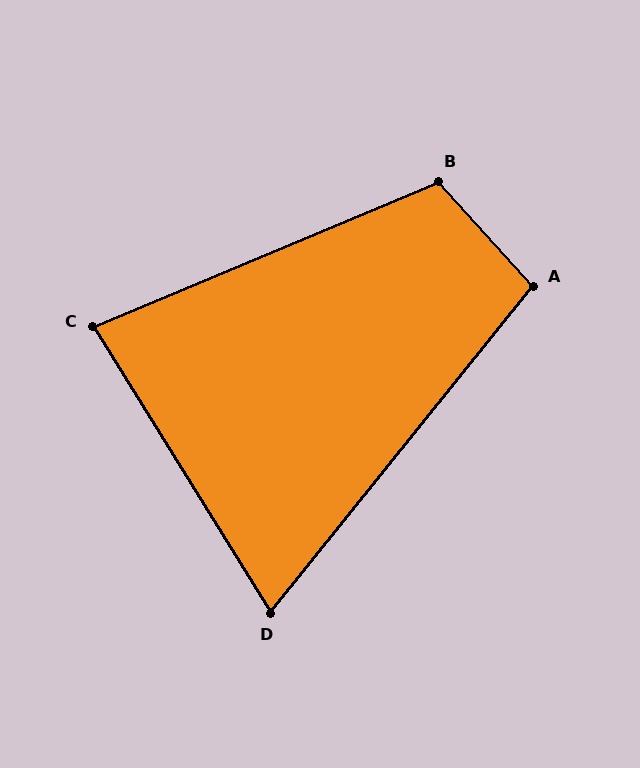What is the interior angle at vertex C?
Approximately 81 degrees (acute).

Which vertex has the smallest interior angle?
D, at approximately 71 degrees.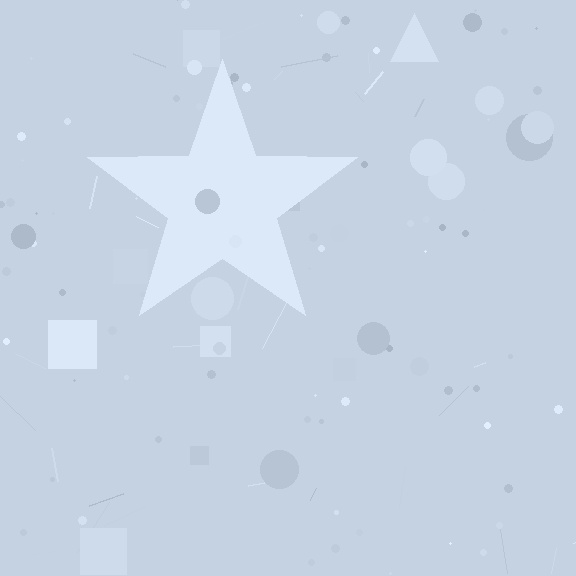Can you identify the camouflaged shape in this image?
The camouflaged shape is a star.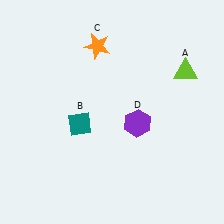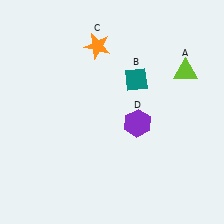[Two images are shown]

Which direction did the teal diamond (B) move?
The teal diamond (B) moved right.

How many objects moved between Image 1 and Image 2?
1 object moved between the two images.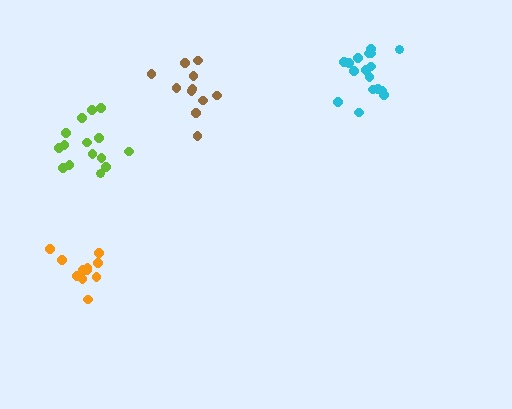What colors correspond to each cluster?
The clusters are colored: brown, cyan, lime, orange.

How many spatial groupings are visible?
There are 4 spatial groupings.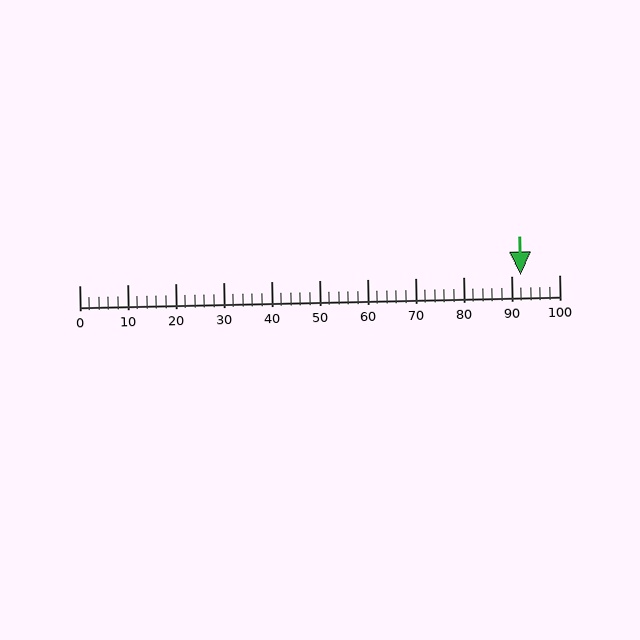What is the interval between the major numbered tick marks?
The major tick marks are spaced 10 units apart.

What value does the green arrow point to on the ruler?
The green arrow points to approximately 92.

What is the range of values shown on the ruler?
The ruler shows values from 0 to 100.